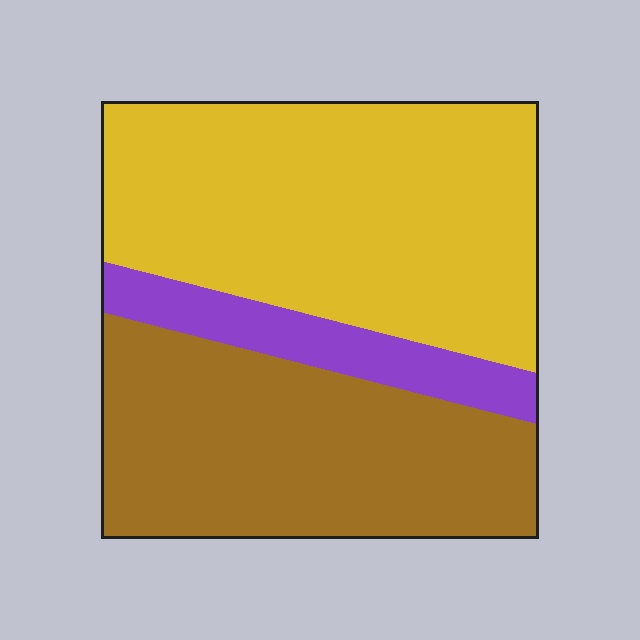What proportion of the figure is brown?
Brown covers 39% of the figure.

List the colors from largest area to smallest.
From largest to smallest: yellow, brown, purple.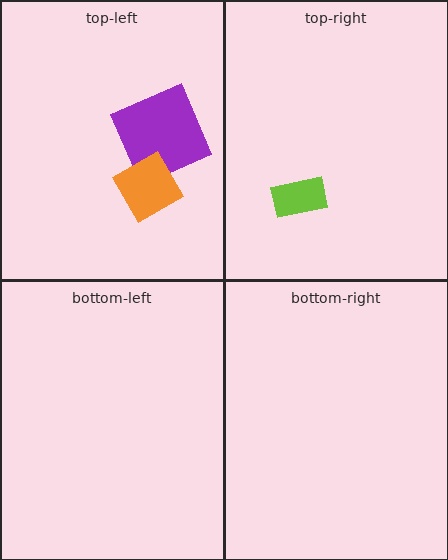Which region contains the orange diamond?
The top-left region.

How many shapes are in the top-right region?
1.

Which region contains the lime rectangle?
The top-right region.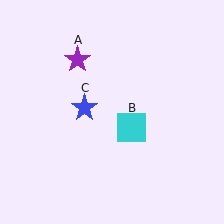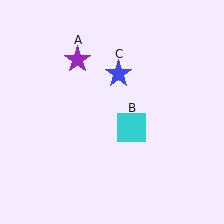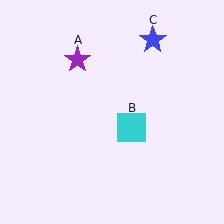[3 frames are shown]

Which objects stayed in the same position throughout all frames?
Purple star (object A) and cyan square (object B) remained stationary.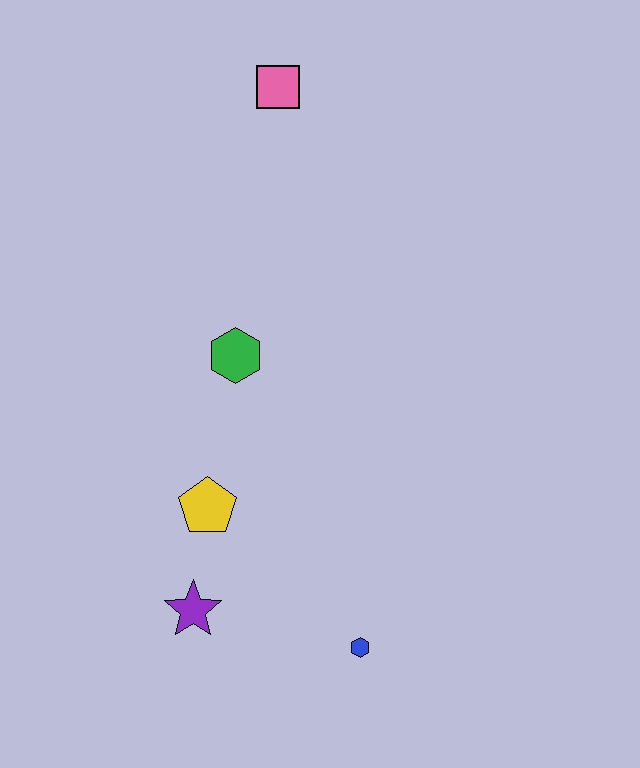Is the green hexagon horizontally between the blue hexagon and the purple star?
Yes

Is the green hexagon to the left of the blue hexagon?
Yes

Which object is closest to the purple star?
The yellow pentagon is closest to the purple star.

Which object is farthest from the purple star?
The pink square is farthest from the purple star.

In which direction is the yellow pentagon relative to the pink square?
The yellow pentagon is below the pink square.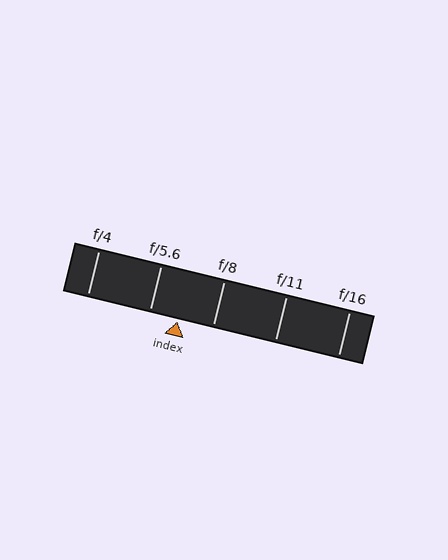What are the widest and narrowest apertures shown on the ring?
The widest aperture shown is f/4 and the narrowest is f/16.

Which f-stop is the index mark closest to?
The index mark is closest to f/5.6.